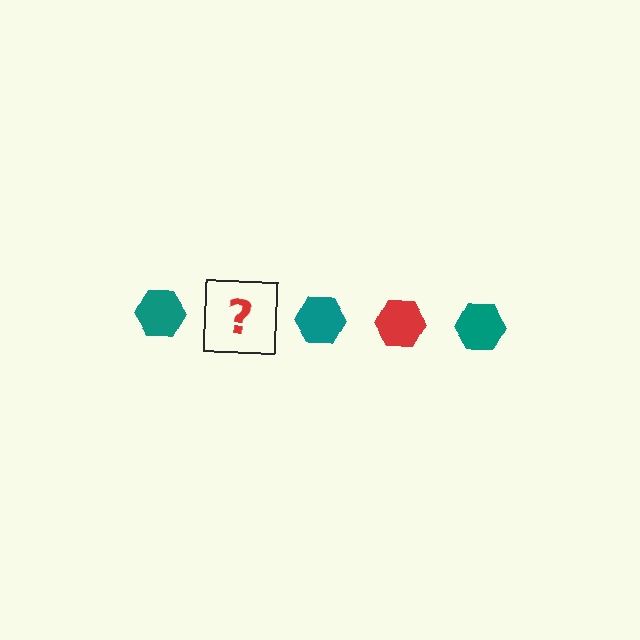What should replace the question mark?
The question mark should be replaced with a red hexagon.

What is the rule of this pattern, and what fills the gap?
The rule is that the pattern cycles through teal, red hexagons. The gap should be filled with a red hexagon.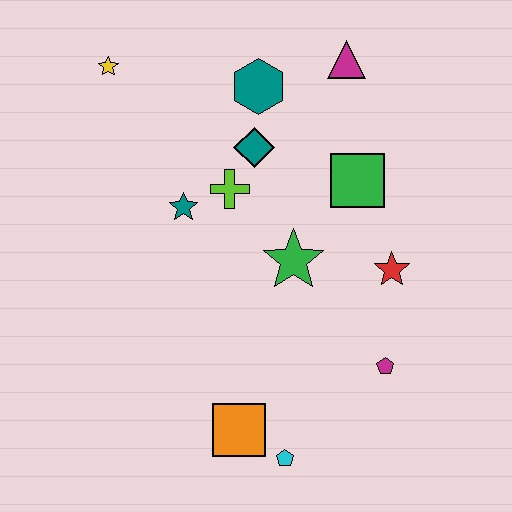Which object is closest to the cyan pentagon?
The orange square is closest to the cyan pentagon.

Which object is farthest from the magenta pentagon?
The yellow star is farthest from the magenta pentagon.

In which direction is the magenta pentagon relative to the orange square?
The magenta pentagon is to the right of the orange square.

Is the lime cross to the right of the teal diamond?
No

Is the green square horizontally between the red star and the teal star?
Yes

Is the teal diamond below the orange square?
No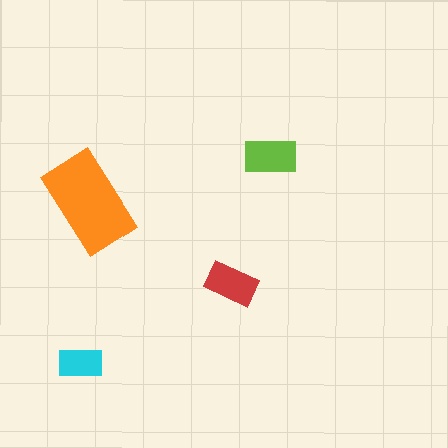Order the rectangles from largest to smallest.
the orange one, the lime one, the red one, the cyan one.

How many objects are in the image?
There are 4 objects in the image.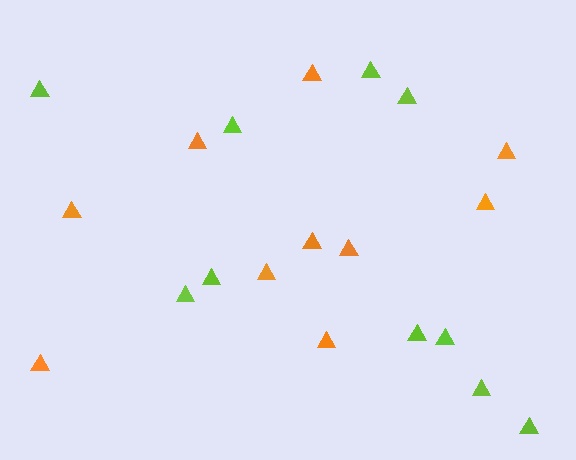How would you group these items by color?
There are 2 groups: one group of orange triangles (10) and one group of lime triangles (10).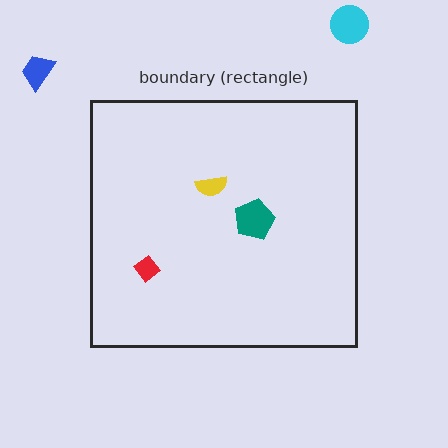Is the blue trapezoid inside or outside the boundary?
Outside.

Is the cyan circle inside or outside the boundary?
Outside.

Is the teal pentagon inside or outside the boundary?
Inside.